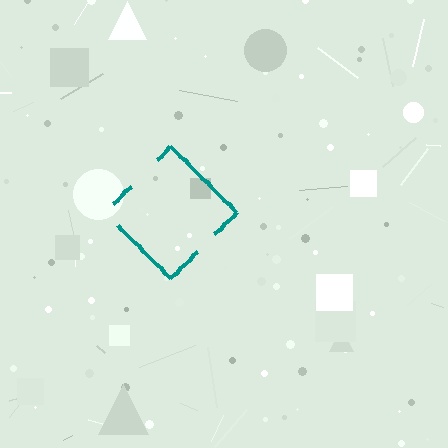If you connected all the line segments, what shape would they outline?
They would outline a diamond.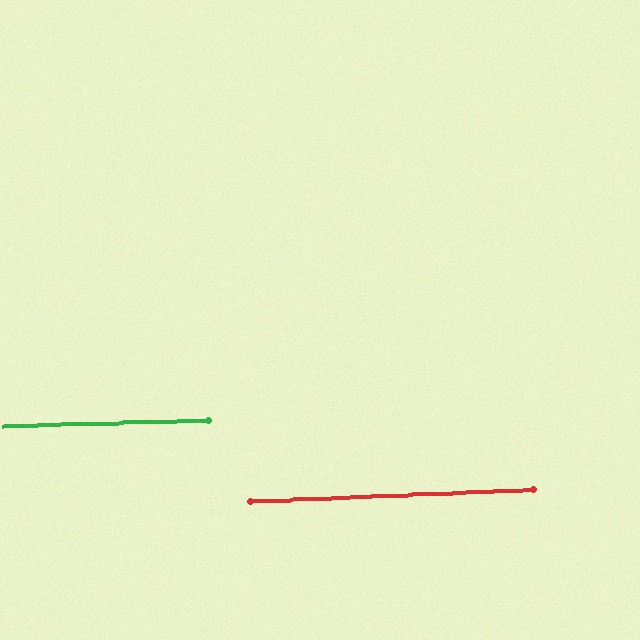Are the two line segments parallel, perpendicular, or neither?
Parallel — their directions differ by only 0.6°.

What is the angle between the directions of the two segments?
Approximately 1 degree.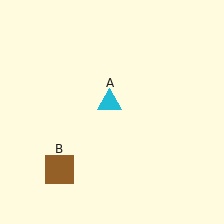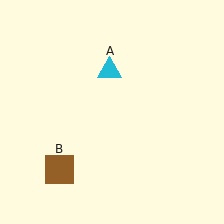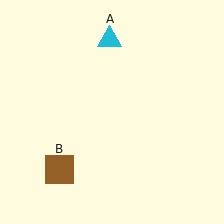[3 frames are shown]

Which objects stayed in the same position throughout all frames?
Brown square (object B) remained stationary.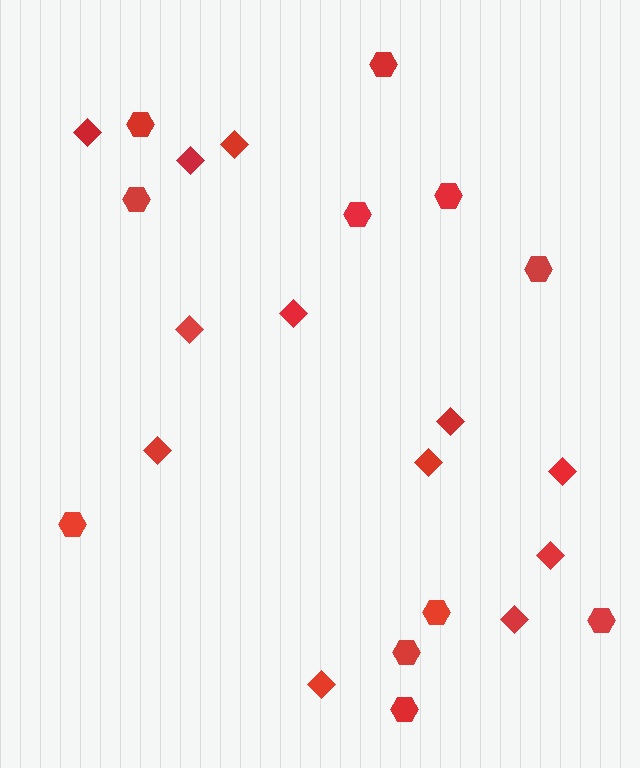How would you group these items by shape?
There are 2 groups: one group of hexagons (11) and one group of diamonds (12).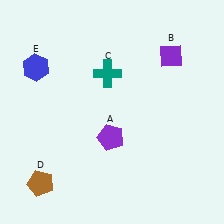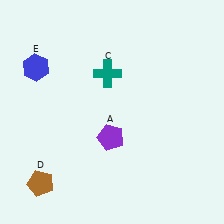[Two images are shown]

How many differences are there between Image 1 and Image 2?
There is 1 difference between the two images.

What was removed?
The purple diamond (B) was removed in Image 2.